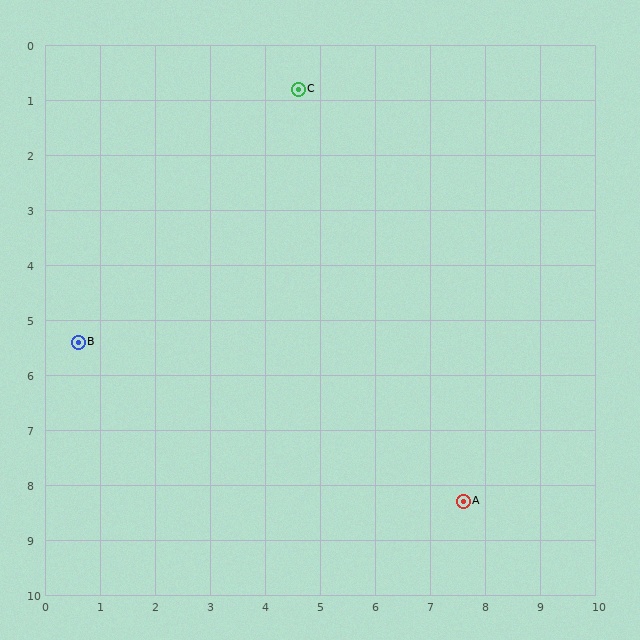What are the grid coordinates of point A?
Point A is at approximately (7.6, 8.3).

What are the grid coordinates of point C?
Point C is at approximately (4.6, 0.8).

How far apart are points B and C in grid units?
Points B and C are about 6.1 grid units apart.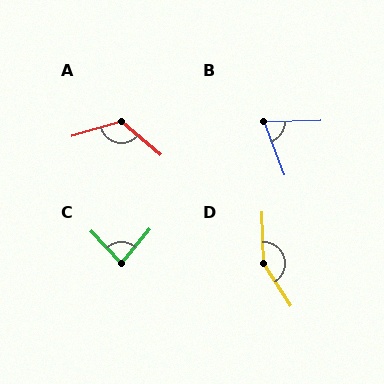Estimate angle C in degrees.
Approximately 84 degrees.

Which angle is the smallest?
B, at approximately 71 degrees.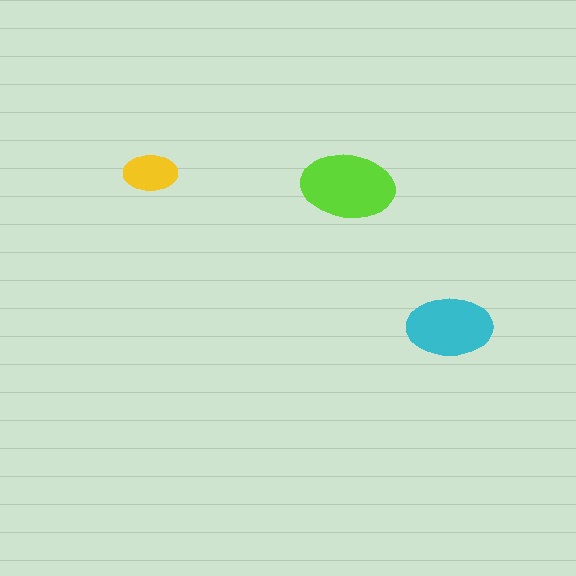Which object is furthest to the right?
The cyan ellipse is rightmost.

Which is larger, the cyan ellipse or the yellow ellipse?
The cyan one.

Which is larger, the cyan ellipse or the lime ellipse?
The lime one.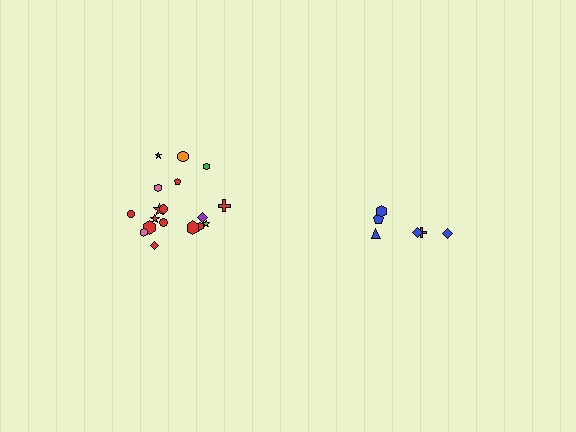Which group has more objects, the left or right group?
The left group.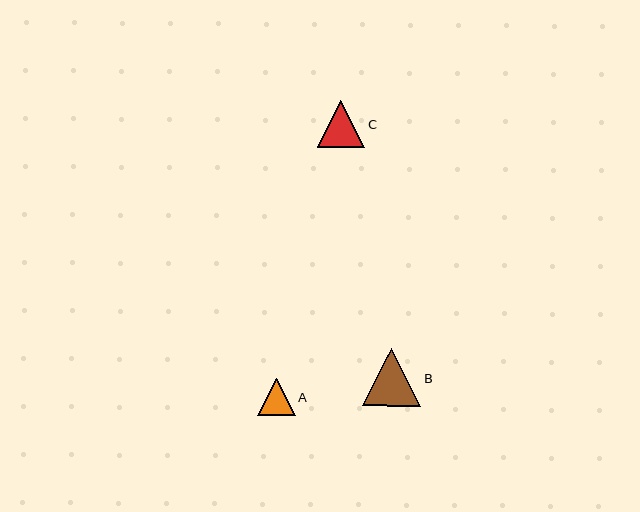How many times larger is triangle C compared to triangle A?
Triangle C is approximately 1.3 times the size of triangle A.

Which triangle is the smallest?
Triangle A is the smallest with a size of approximately 38 pixels.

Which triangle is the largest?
Triangle B is the largest with a size of approximately 58 pixels.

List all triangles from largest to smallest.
From largest to smallest: B, C, A.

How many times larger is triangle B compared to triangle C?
Triangle B is approximately 1.2 times the size of triangle C.